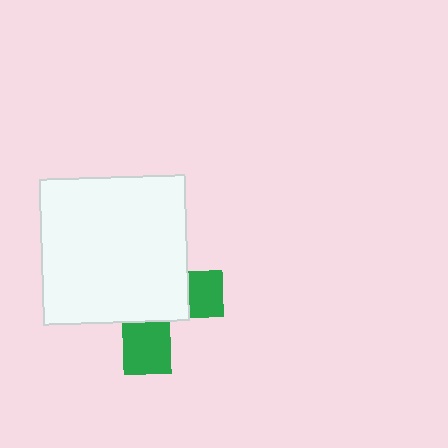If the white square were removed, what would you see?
You would see the complete green cross.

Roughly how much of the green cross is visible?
A small part of it is visible (roughly 33%).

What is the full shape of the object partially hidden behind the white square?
The partially hidden object is a green cross.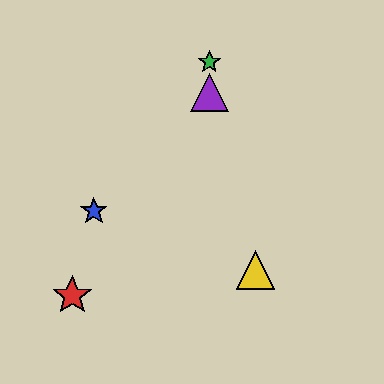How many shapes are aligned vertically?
2 shapes (the green star, the purple triangle) are aligned vertically.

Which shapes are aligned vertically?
The green star, the purple triangle are aligned vertically.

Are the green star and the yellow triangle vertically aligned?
No, the green star is at x≈209 and the yellow triangle is at x≈255.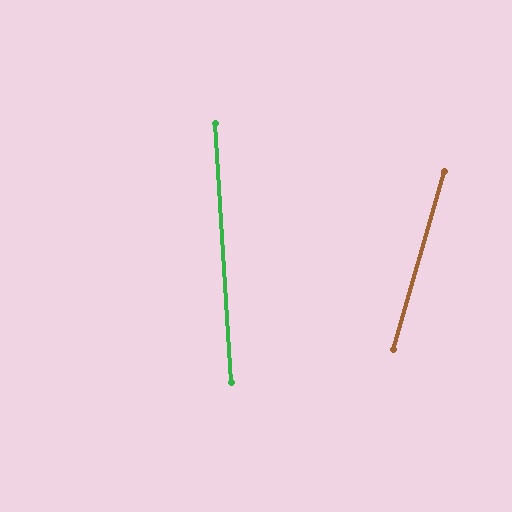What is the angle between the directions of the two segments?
Approximately 20 degrees.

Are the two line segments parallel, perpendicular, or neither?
Neither parallel nor perpendicular — they differ by about 20°.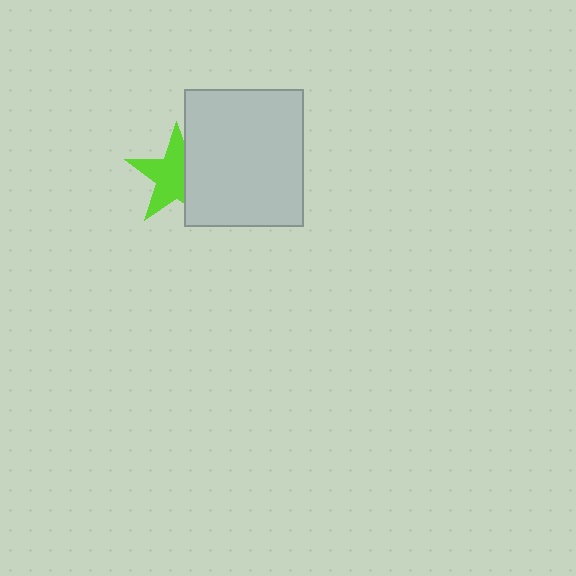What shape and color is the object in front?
The object in front is a light gray rectangle.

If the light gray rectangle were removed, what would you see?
You would see the complete lime star.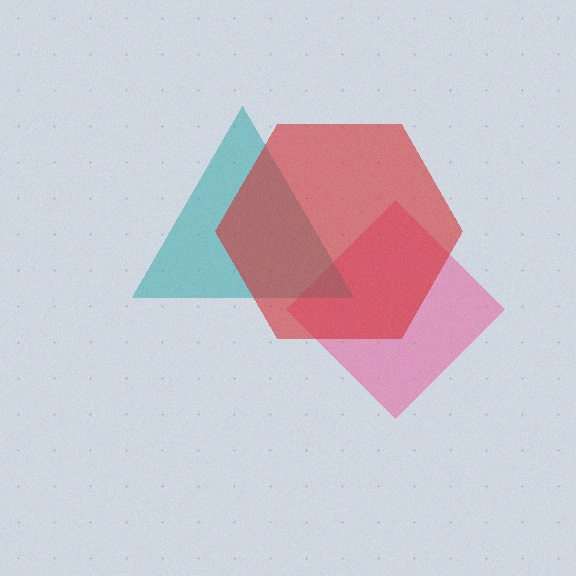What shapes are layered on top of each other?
The layered shapes are: a pink diamond, a teal triangle, a red hexagon.